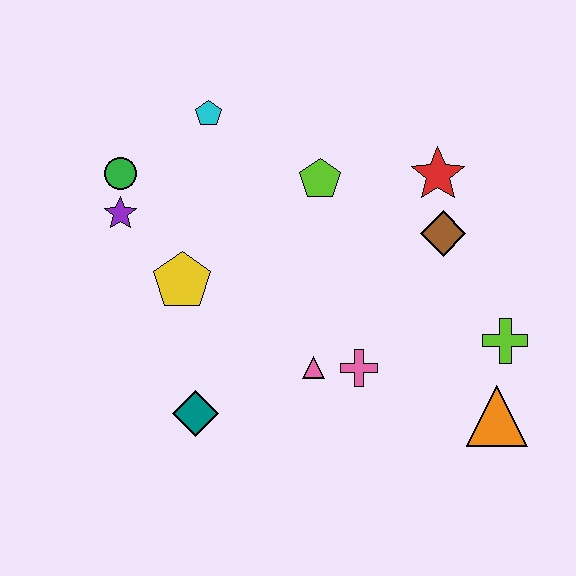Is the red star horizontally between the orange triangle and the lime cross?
No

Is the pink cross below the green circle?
Yes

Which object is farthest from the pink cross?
The green circle is farthest from the pink cross.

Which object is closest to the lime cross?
The orange triangle is closest to the lime cross.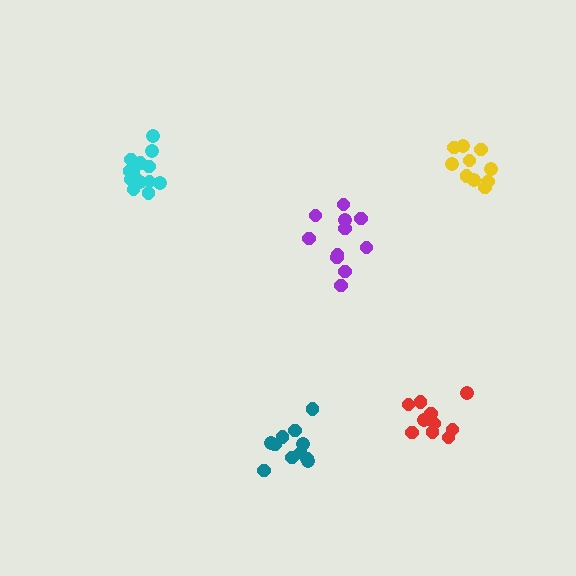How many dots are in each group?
Group 1: 11 dots, Group 2: 14 dots, Group 3: 10 dots, Group 4: 11 dots, Group 5: 10 dots (56 total).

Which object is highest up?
The yellow cluster is topmost.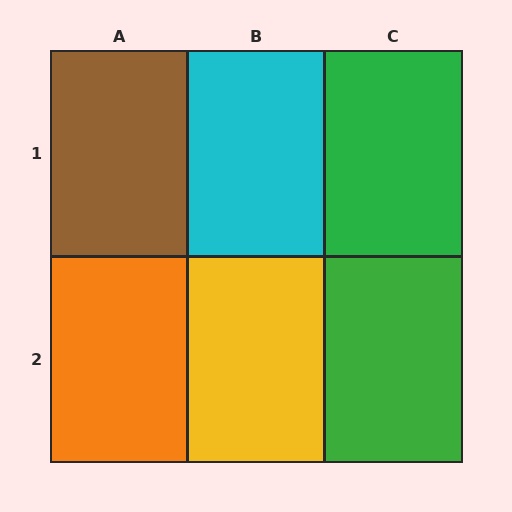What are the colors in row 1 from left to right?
Brown, cyan, green.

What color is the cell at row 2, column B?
Yellow.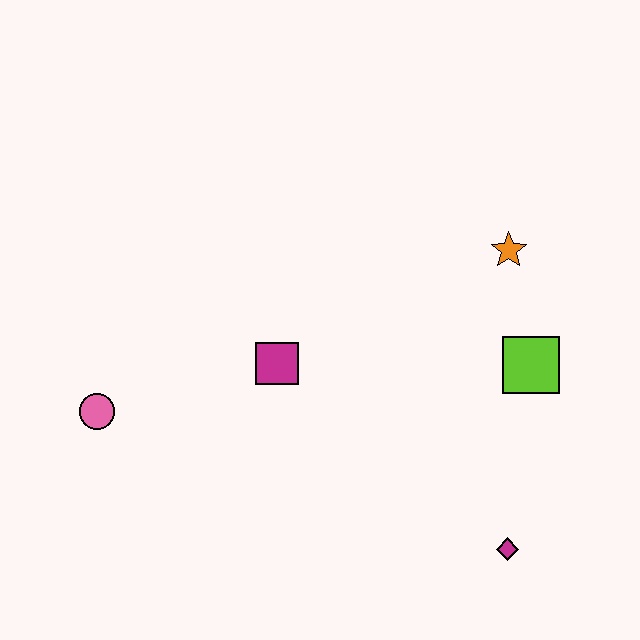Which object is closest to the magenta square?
The pink circle is closest to the magenta square.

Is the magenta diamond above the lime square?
No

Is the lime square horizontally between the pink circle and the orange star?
No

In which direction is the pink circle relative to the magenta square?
The pink circle is to the left of the magenta square.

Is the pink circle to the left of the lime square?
Yes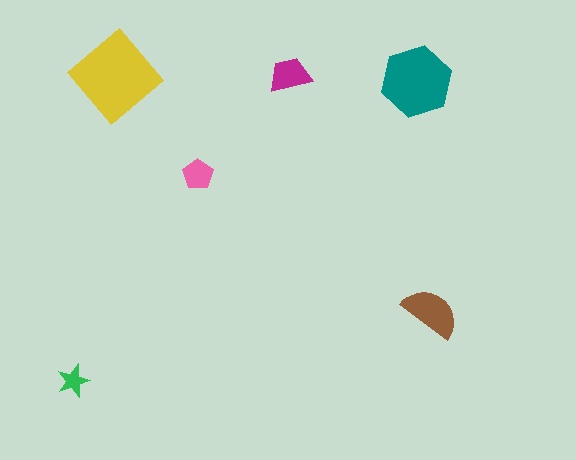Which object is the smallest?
The green star.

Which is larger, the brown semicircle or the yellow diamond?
The yellow diamond.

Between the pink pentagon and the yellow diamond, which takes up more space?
The yellow diamond.